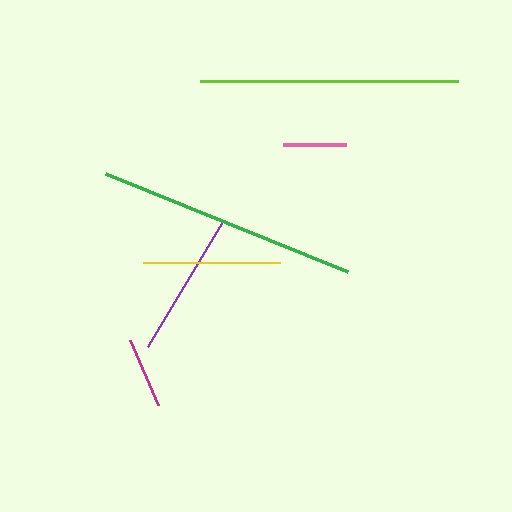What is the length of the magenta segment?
The magenta segment is approximately 71 pixels long.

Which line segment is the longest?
The green line is the longest at approximately 262 pixels.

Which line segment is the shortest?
The pink line is the shortest at approximately 63 pixels.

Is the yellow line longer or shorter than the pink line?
The yellow line is longer than the pink line.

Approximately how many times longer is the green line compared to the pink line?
The green line is approximately 4.1 times the length of the pink line.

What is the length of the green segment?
The green segment is approximately 262 pixels long.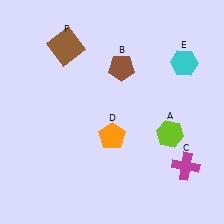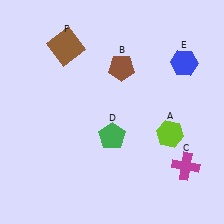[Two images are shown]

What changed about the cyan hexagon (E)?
In Image 1, E is cyan. In Image 2, it changed to blue.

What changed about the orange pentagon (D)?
In Image 1, D is orange. In Image 2, it changed to green.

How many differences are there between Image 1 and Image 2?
There are 2 differences between the two images.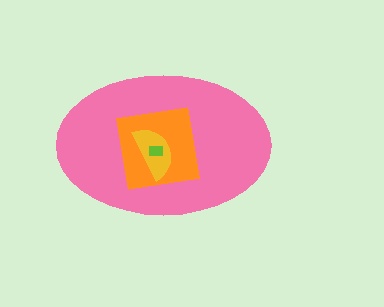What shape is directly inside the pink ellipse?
The orange square.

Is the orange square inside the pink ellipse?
Yes.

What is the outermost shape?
The pink ellipse.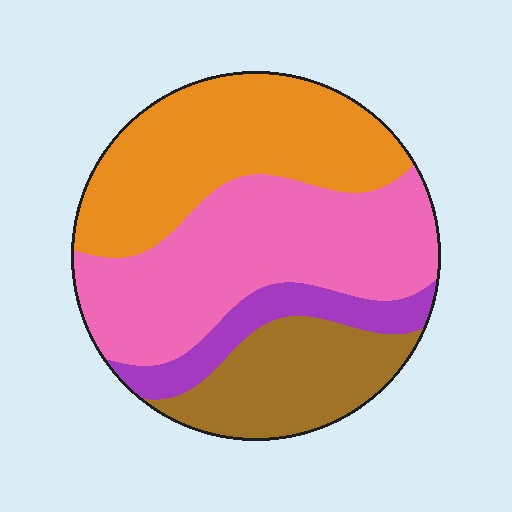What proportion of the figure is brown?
Brown takes up about one fifth (1/5) of the figure.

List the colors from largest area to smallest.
From largest to smallest: pink, orange, brown, purple.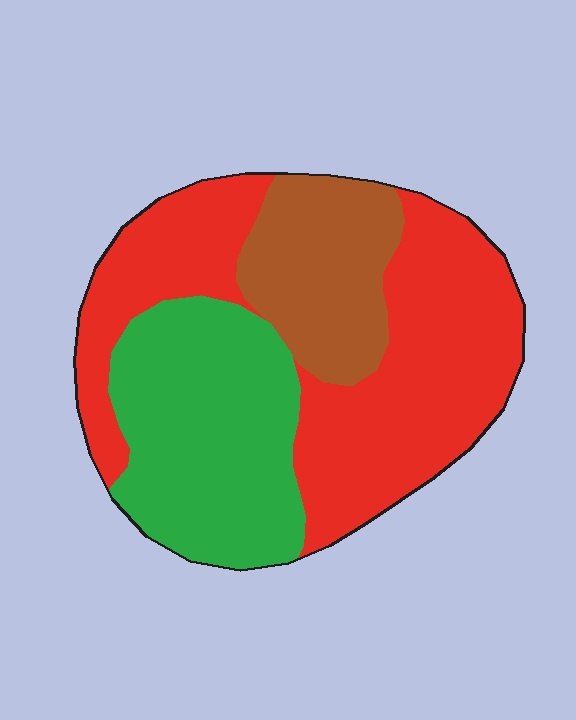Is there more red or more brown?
Red.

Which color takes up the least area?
Brown, at roughly 20%.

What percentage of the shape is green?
Green covers 32% of the shape.